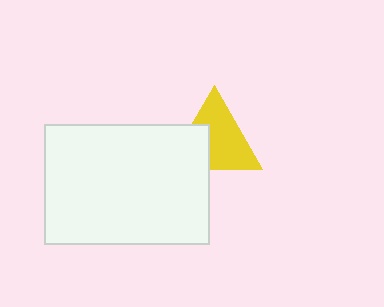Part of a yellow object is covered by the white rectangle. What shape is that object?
It is a triangle.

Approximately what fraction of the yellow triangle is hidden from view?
Roughly 34% of the yellow triangle is hidden behind the white rectangle.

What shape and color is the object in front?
The object in front is a white rectangle.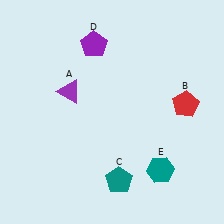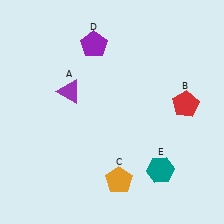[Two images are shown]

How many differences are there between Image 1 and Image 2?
There is 1 difference between the two images.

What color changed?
The pentagon (C) changed from teal in Image 1 to orange in Image 2.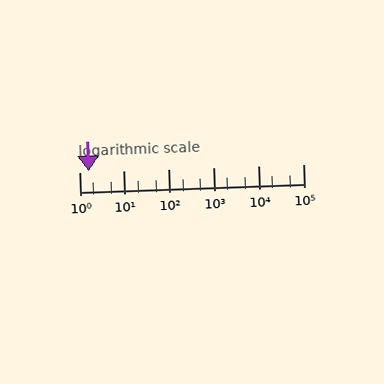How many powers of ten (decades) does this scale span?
The scale spans 5 decades, from 1 to 100000.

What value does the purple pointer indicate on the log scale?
The pointer indicates approximately 1.6.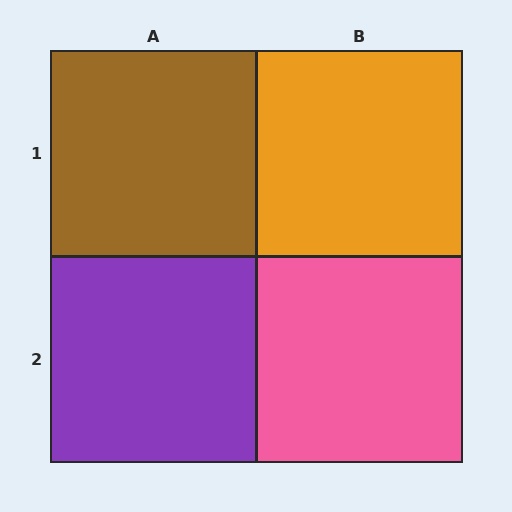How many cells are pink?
1 cell is pink.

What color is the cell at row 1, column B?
Orange.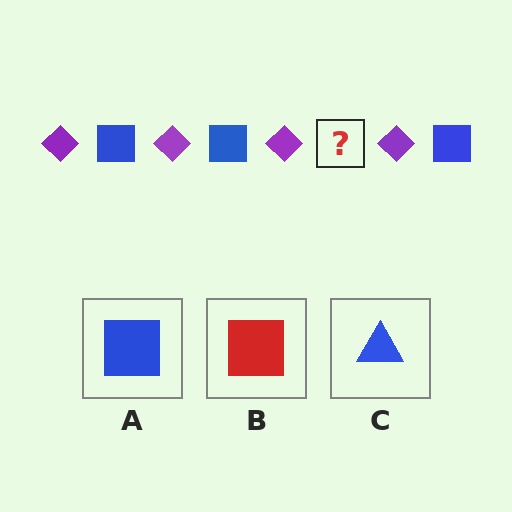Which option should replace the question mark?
Option A.